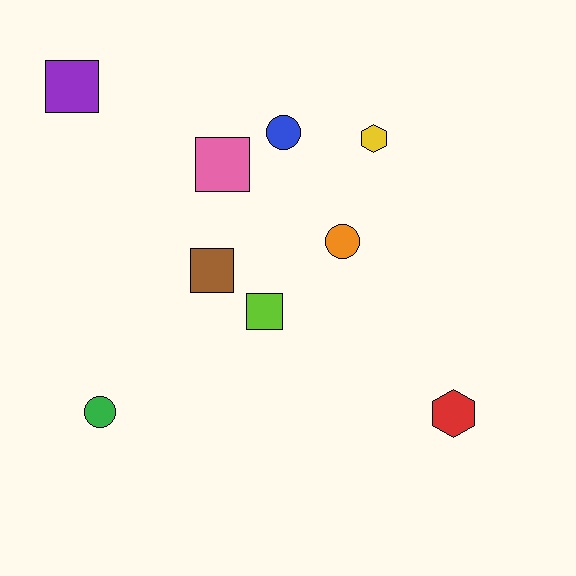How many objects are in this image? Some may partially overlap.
There are 9 objects.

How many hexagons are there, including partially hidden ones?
There are 2 hexagons.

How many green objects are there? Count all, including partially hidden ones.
There is 1 green object.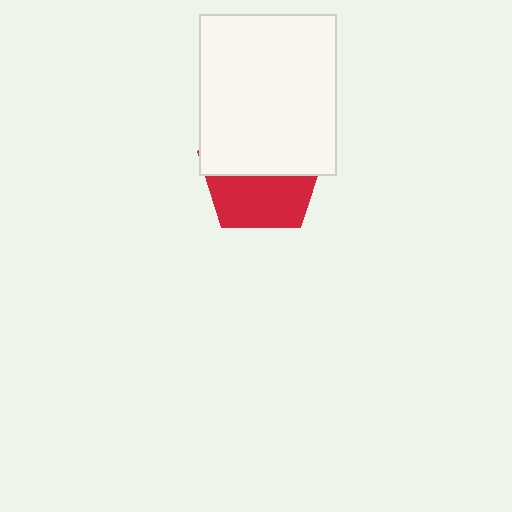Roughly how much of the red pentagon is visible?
About half of it is visible (roughly 46%).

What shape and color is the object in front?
The object in front is a white rectangle.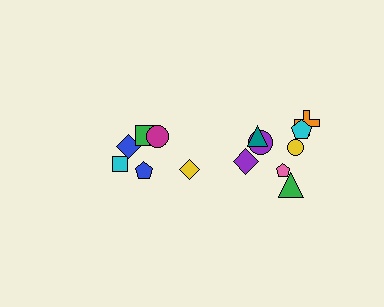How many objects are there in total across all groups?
There are 14 objects.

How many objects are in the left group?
There are 6 objects.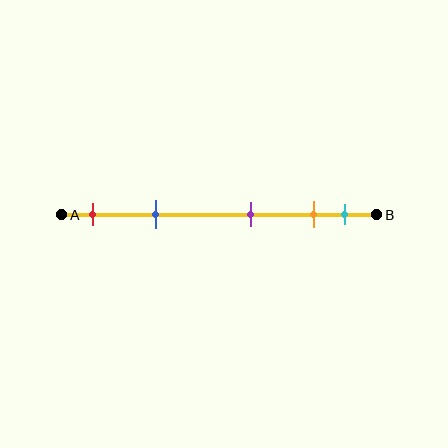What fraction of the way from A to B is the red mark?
The red mark is approximately 10% (0.1) of the way from A to B.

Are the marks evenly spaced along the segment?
No, the marks are not evenly spaced.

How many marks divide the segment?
There are 5 marks dividing the segment.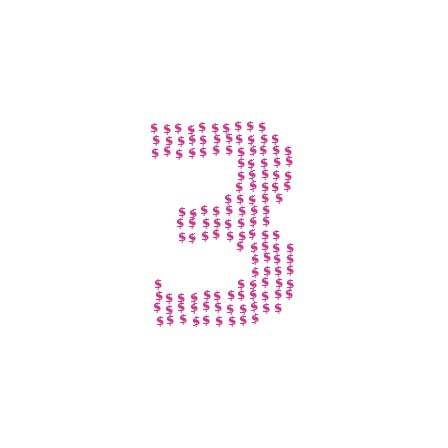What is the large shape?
The large shape is the digit 3.